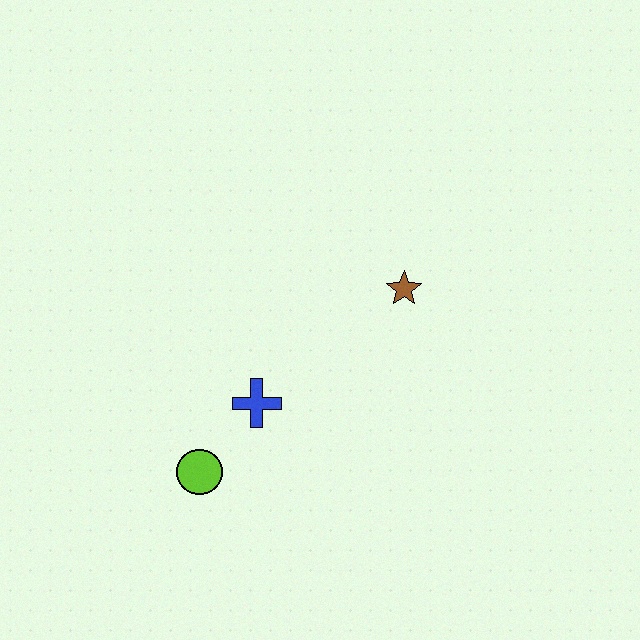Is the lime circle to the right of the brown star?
No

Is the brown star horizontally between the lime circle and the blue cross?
No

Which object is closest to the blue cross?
The lime circle is closest to the blue cross.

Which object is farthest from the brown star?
The lime circle is farthest from the brown star.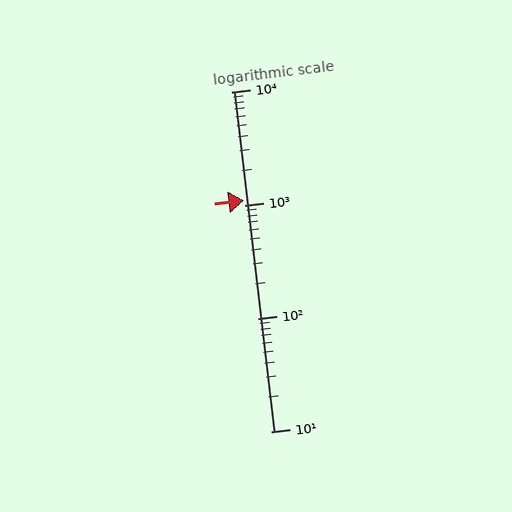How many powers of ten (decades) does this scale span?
The scale spans 3 decades, from 10 to 10000.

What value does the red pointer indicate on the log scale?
The pointer indicates approximately 1100.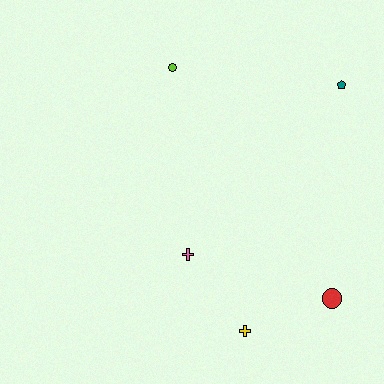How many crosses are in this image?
There are 2 crosses.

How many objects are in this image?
There are 5 objects.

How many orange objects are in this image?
There are no orange objects.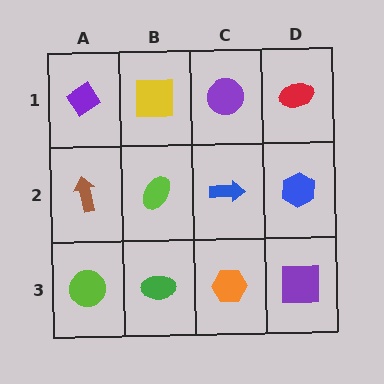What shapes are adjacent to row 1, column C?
A blue arrow (row 2, column C), a yellow square (row 1, column B), a red ellipse (row 1, column D).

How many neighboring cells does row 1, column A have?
2.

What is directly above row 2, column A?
A purple diamond.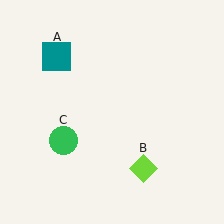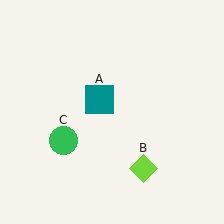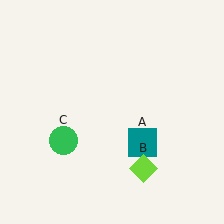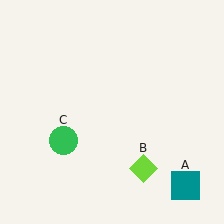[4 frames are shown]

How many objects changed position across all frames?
1 object changed position: teal square (object A).